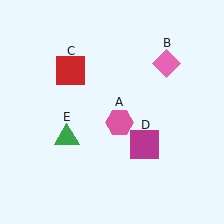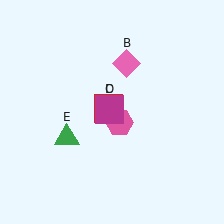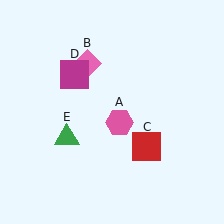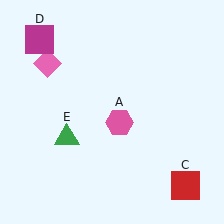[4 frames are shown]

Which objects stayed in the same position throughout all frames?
Pink hexagon (object A) and green triangle (object E) remained stationary.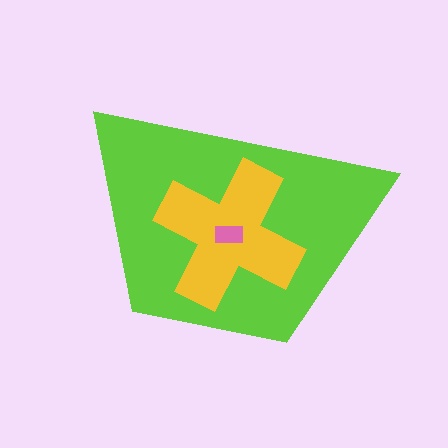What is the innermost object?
The pink rectangle.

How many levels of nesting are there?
3.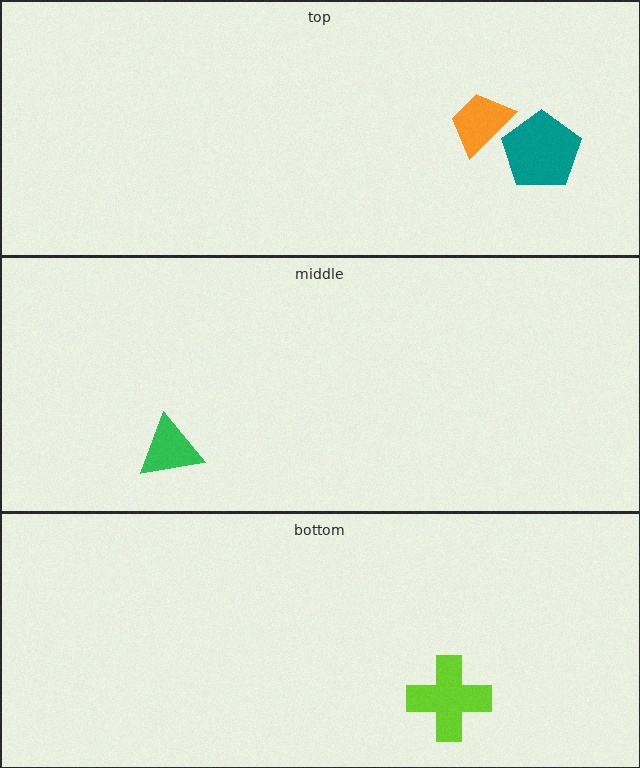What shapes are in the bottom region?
The lime cross.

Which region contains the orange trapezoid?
The top region.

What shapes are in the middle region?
The green triangle.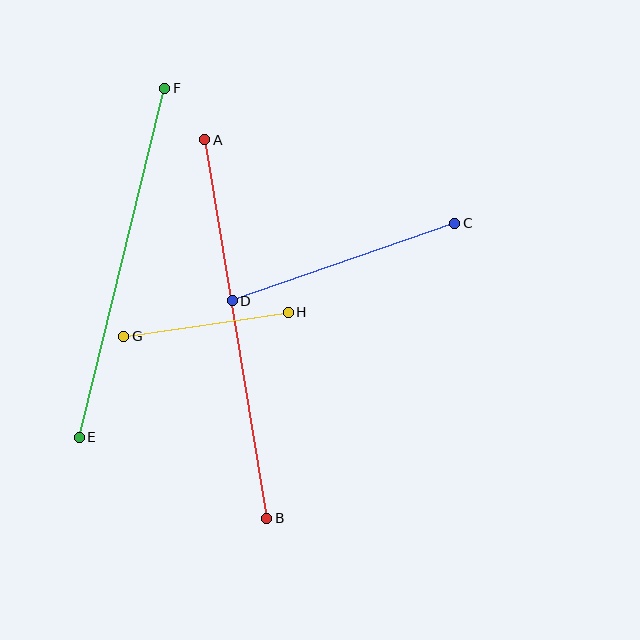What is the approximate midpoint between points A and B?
The midpoint is at approximately (236, 329) pixels.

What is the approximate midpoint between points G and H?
The midpoint is at approximately (206, 324) pixels.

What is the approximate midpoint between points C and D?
The midpoint is at approximately (344, 262) pixels.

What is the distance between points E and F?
The distance is approximately 359 pixels.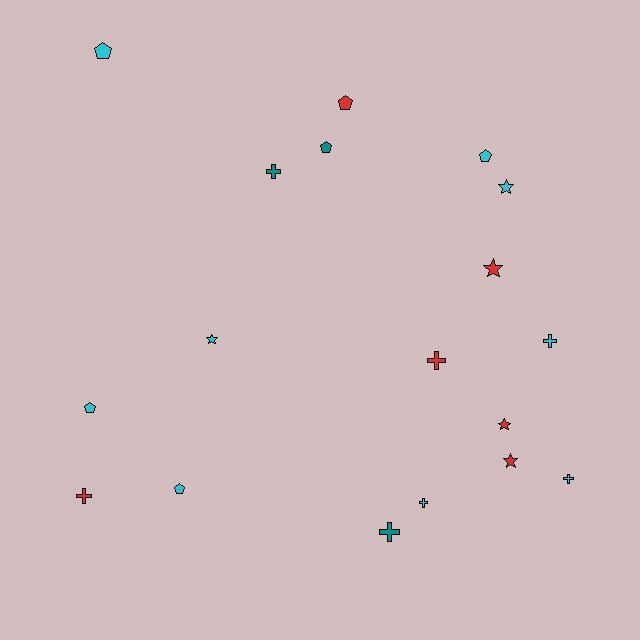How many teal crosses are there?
There are 2 teal crosses.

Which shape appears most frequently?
Cross, with 7 objects.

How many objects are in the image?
There are 18 objects.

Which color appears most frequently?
Cyan, with 9 objects.